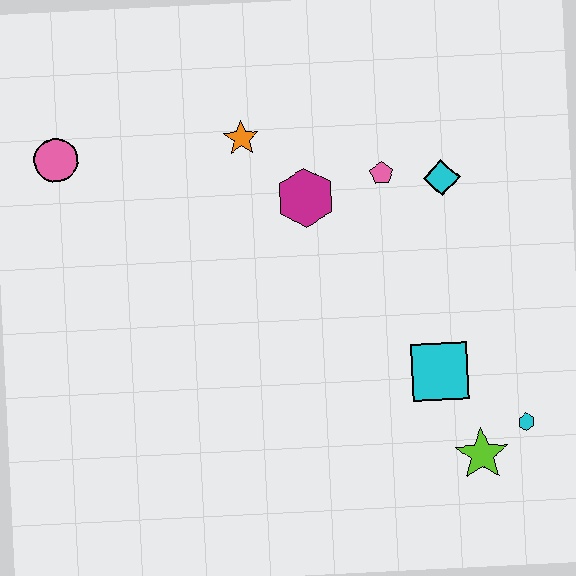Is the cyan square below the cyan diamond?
Yes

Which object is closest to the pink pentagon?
The cyan diamond is closest to the pink pentagon.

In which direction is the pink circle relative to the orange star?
The pink circle is to the left of the orange star.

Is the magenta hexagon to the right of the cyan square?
No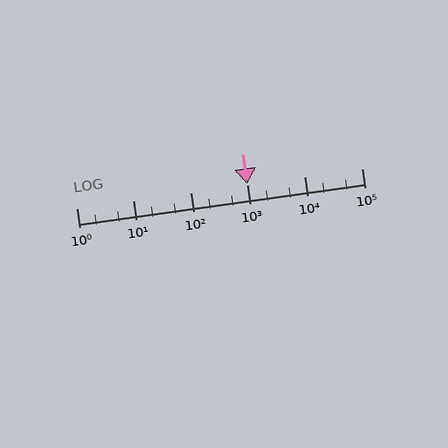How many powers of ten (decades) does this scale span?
The scale spans 5 decades, from 1 to 100000.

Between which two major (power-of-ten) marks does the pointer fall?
The pointer is between 1000 and 10000.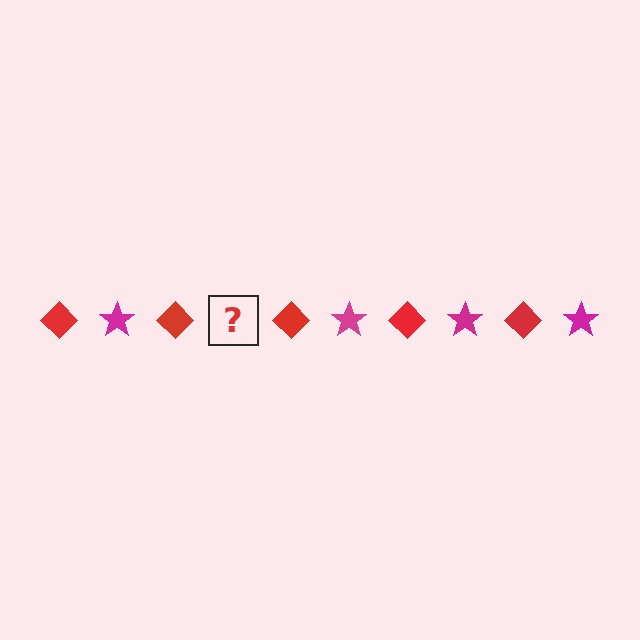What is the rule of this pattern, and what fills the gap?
The rule is that the pattern alternates between red diamond and magenta star. The gap should be filled with a magenta star.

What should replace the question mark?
The question mark should be replaced with a magenta star.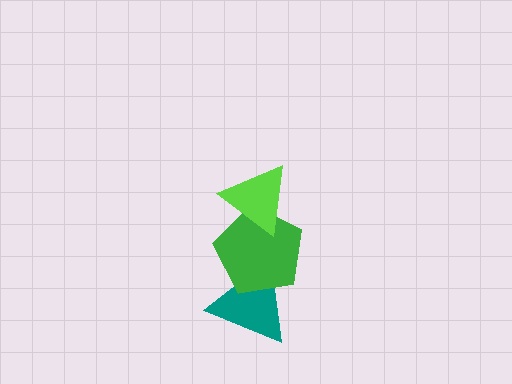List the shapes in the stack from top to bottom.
From top to bottom: the lime triangle, the green pentagon, the teal triangle.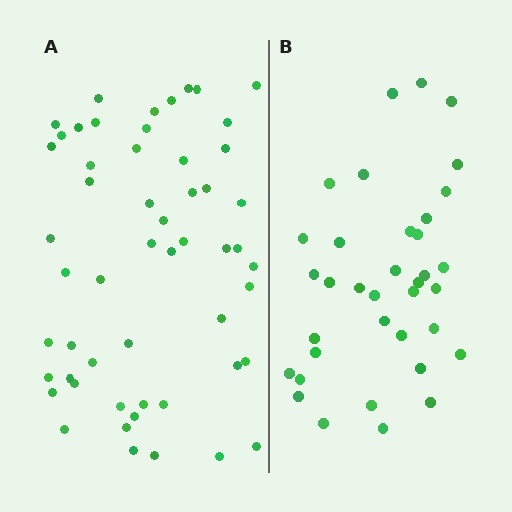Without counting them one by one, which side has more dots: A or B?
Region A (the left region) has more dots.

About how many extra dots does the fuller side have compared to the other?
Region A has approximately 20 more dots than region B.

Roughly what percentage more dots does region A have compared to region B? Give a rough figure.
About 50% more.